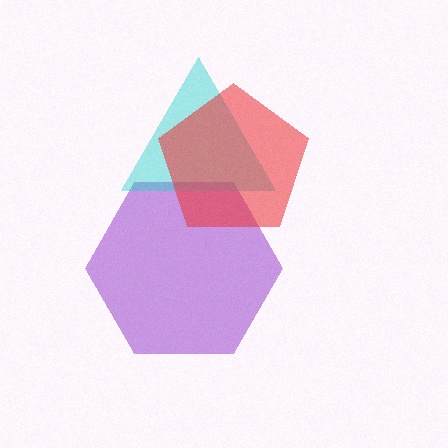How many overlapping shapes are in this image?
There are 3 overlapping shapes in the image.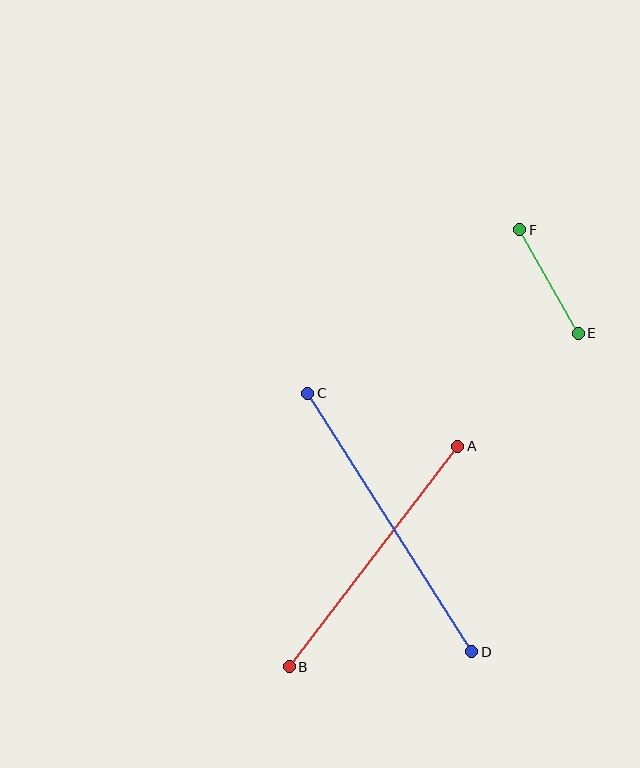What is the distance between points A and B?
The distance is approximately 278 pixels.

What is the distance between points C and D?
The distance is approximately 306 pixels.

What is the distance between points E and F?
The distance is approximately 119 pixels.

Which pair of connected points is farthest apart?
Points C and D are farthest apart.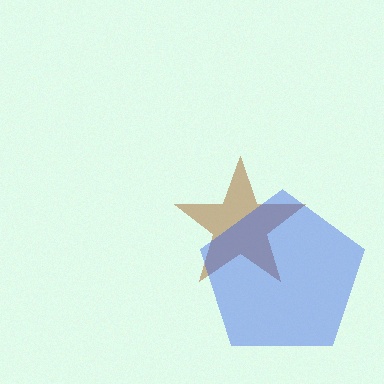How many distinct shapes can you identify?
There are 2 distinct shapes: a brown star, a blue pentagon.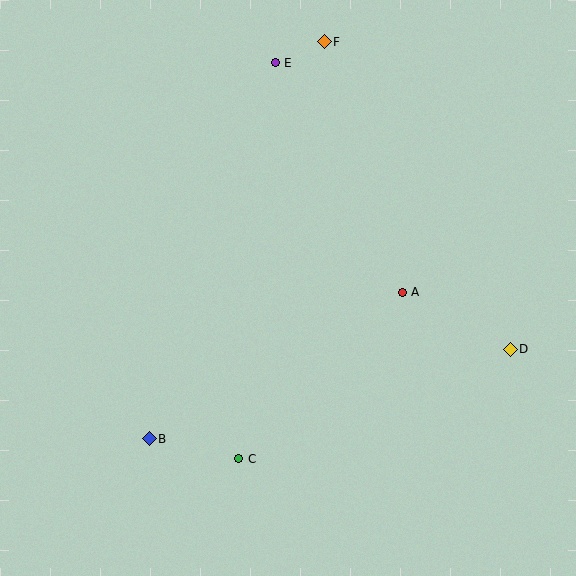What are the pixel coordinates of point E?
Point E is at (275, 63).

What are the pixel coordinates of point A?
Point A is at (402, 292).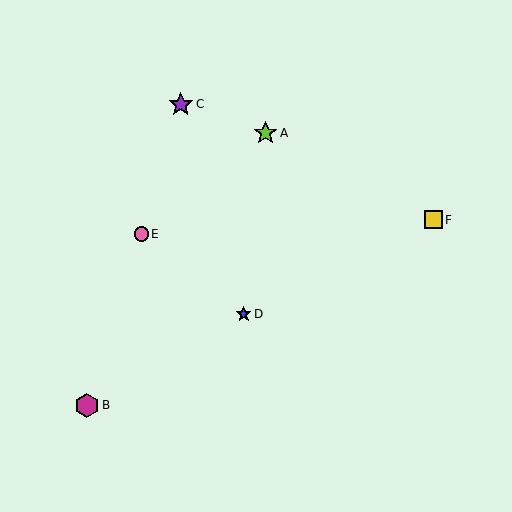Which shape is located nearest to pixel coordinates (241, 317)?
The blue star (labeled D) at (244, 314) is nearest to that location.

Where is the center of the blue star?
The center of the blue star is at (244, 314).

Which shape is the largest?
The magenta hexagon (labeled B) is the largest.